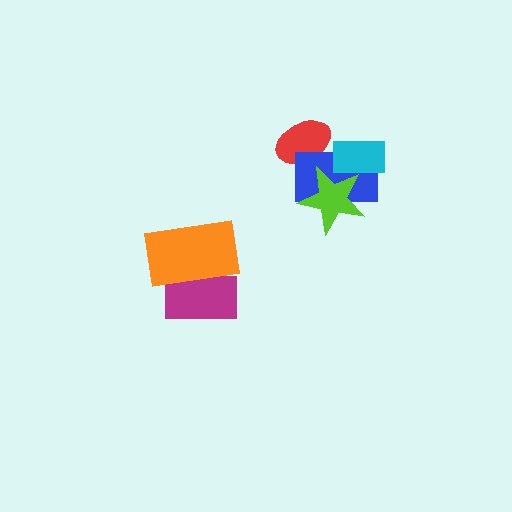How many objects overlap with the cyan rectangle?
2 objects overlap with the cyan rectangle.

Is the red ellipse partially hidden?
Yes, it is partially covered by another shape.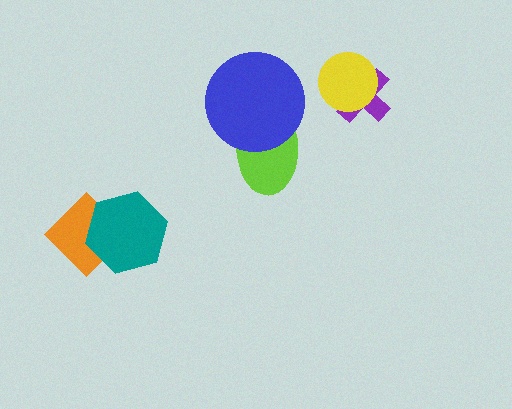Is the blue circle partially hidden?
No, no other shape covers it.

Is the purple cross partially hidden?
Yes, it is partially covered by another shape.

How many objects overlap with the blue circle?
1 object overlaps with the blue circle.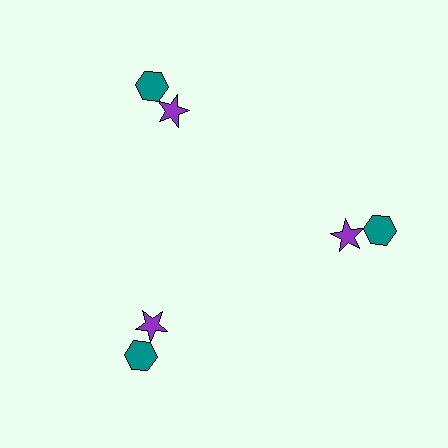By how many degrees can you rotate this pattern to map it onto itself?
The pattern maps onto itself every 120 degrees of rotation.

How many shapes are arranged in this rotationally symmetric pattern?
There are 6 shapes, arranged in 3 groups of 2.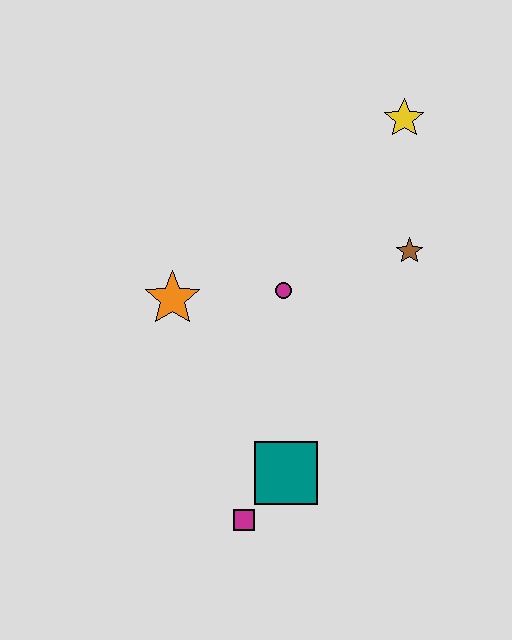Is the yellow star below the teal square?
No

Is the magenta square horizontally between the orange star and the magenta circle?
Yes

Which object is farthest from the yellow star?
The magenta square is farthest from the yellow star.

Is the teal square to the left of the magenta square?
No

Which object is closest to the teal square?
The magenta square is closest to the teal square.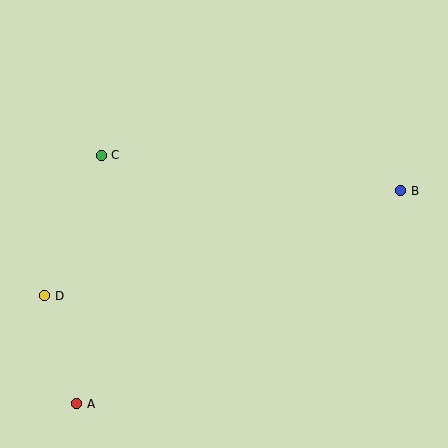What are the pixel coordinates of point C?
Point C is at (101, 155).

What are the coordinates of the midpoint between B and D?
The midpoint between B and D is at (223, 243).